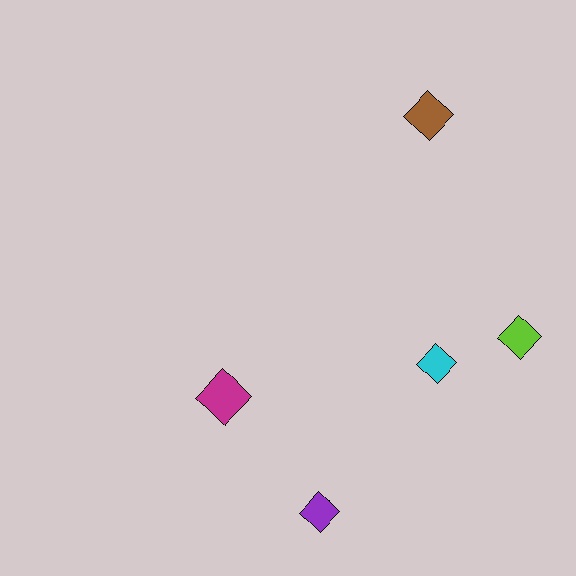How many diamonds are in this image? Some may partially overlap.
There are 5 diamonds.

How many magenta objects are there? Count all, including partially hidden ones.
There is 1 magenta object.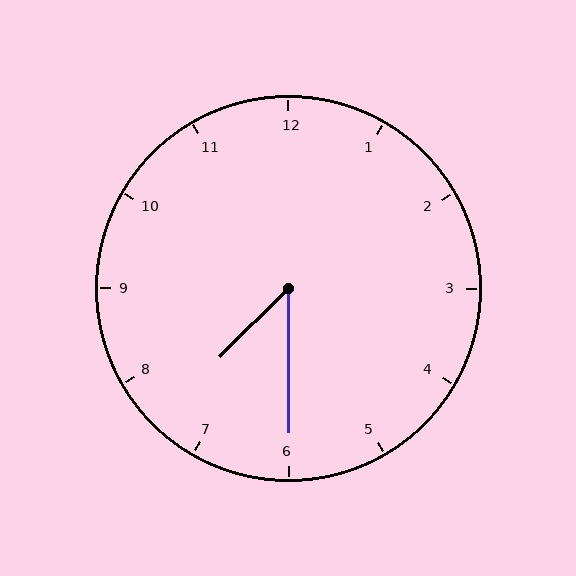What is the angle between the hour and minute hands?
Approximately 45 degrees.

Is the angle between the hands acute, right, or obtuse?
It is acute.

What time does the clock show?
7:30.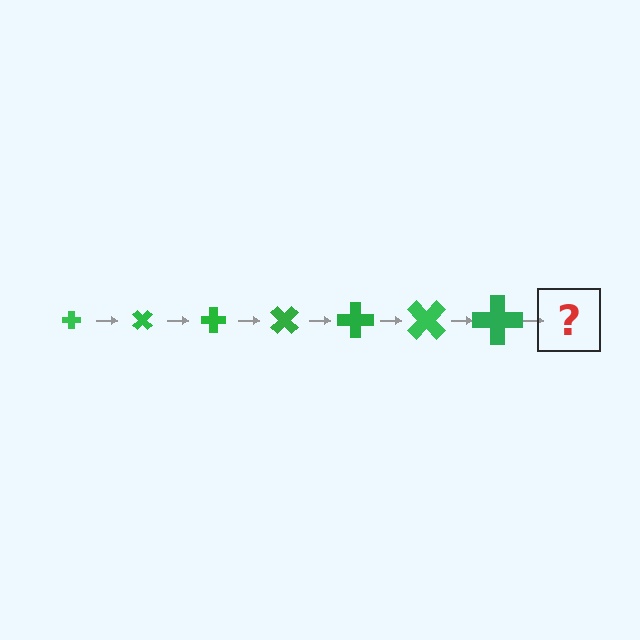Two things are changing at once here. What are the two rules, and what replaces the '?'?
The two rules are that the cross grows larger each step and it rotates 45 degrees each step. The '?' should be a cross, larger than the previous one and rotated 315 degrees from the start.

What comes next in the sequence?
The next element should be a cross, larger than the previous one and rotated 315 degrees from the start.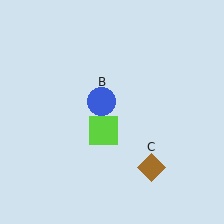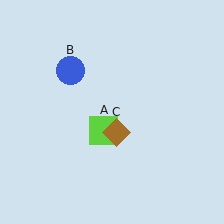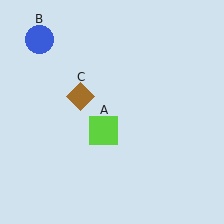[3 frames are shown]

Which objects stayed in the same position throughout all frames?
Lime square (object A) remained stationary.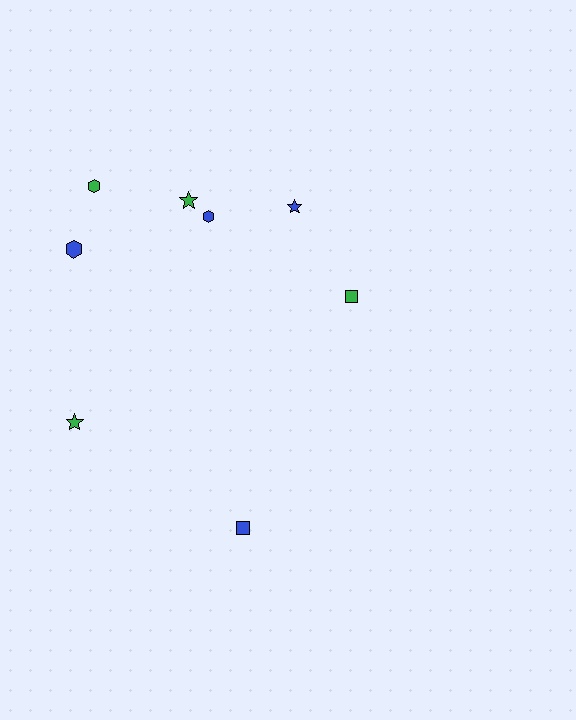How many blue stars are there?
There is 1 blue star.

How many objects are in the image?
There are 8 objects.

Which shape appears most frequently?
Hexagon, with 3 objects.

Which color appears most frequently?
Green, with 4 objects.